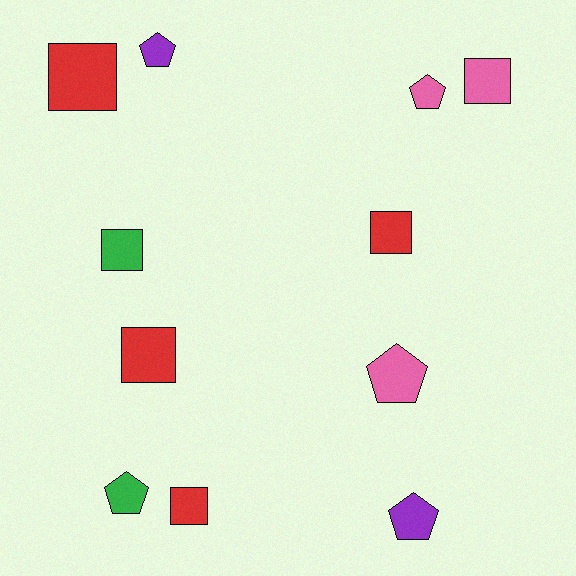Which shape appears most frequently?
Square, with 6 objects.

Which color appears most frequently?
Red, with 4 objects.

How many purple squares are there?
There are no purple squares.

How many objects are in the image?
There are 11 objects.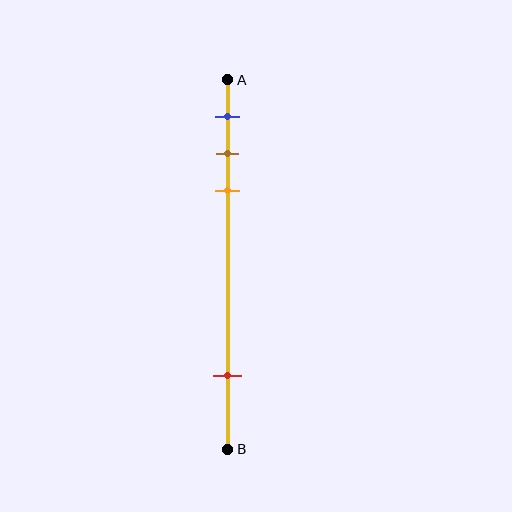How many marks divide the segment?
There are 4 marks dividing the segment.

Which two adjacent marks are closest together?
The brown and orange marks are the closest adjacent pair.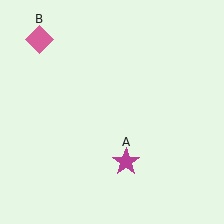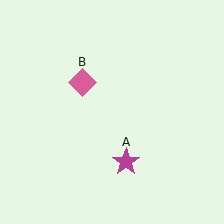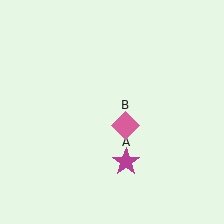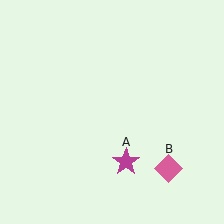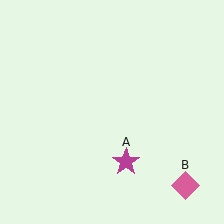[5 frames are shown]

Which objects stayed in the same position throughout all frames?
Magenta star (object A) remained stationary.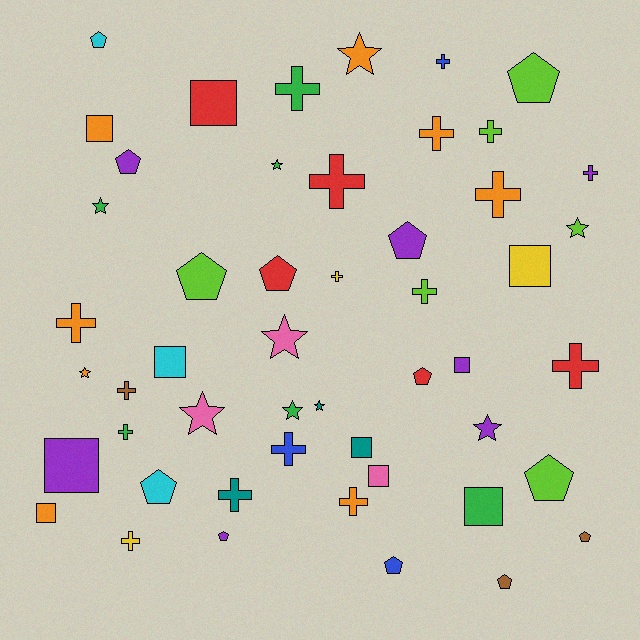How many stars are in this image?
There are 10 stars.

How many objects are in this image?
There are 50 objects.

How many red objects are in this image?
There are 5 red objects.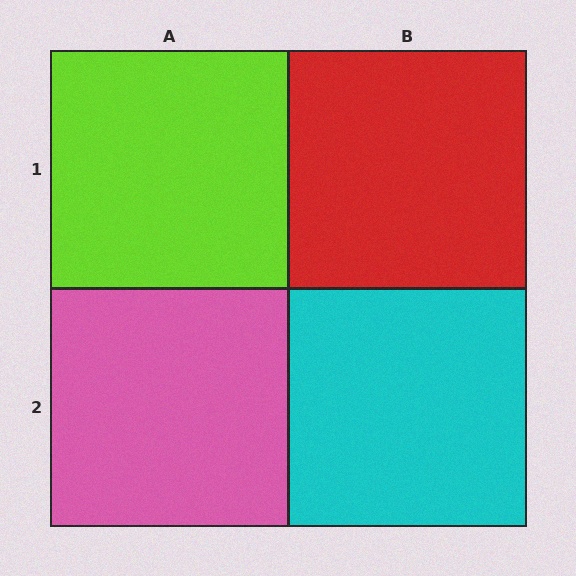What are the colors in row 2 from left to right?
Pink, cyan.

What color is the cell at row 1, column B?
Red.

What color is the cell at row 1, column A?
Lime.